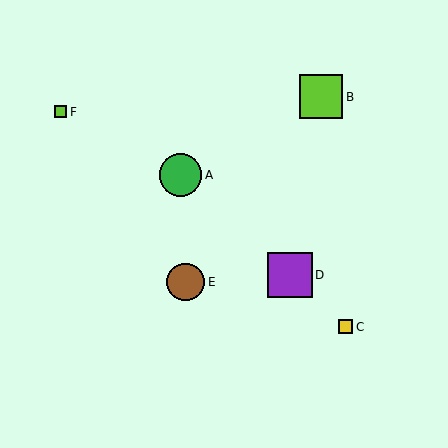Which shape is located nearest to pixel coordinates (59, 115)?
The lime square (labeled F) at (61, 112) is nearest to that location.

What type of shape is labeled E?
Shape E is a brown circle.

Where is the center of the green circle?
The center of the green circle is at (180, 175).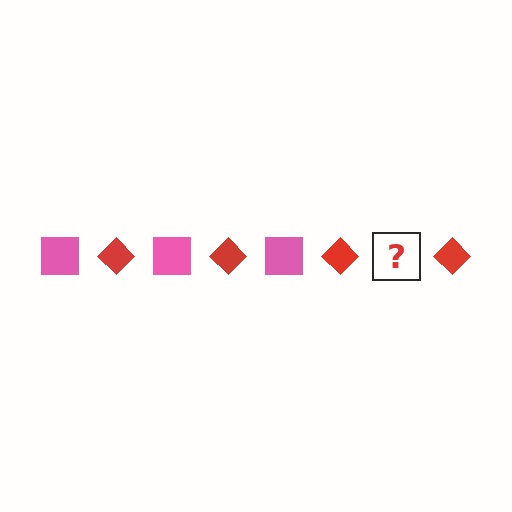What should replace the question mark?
The question mark should be replaced with a pink square.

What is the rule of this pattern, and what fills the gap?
The rule is that the pattern alternates between pink square and red diamond. The gap should be filled with a pink square.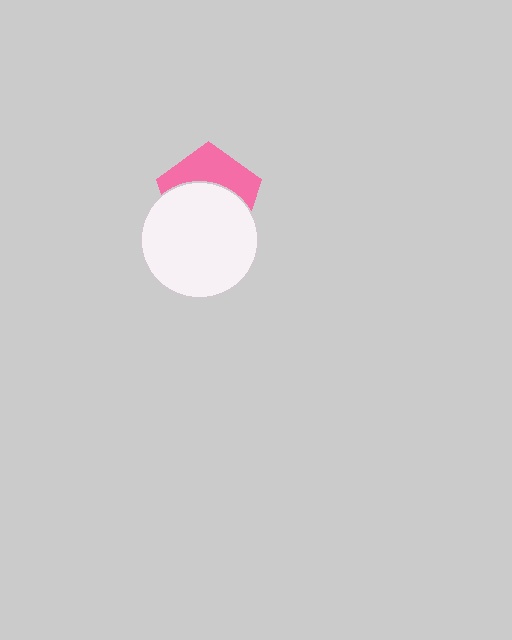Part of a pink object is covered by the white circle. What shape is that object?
It is a pentagon.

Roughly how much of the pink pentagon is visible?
A small part of it is visible (roughly 41%).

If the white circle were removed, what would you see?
You would see the complete pink pentagon.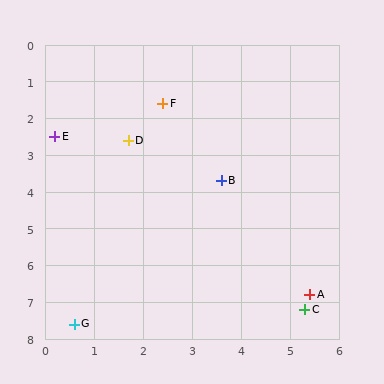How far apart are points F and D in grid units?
Points F and D are about 1.2 grid units apart.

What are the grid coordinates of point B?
Point B is at approximately (3.6, 3.7).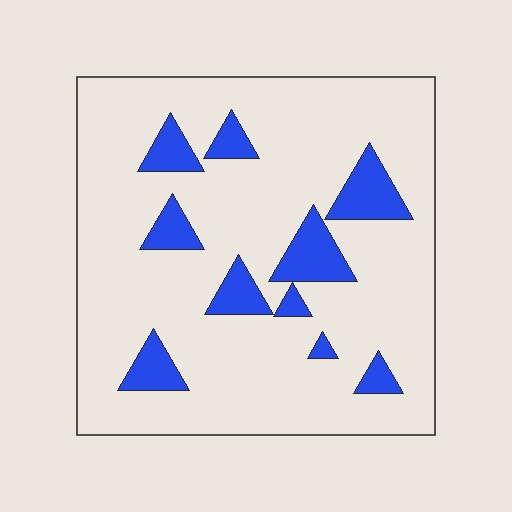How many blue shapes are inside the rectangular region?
10.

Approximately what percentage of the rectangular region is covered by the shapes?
Approximately 15%.